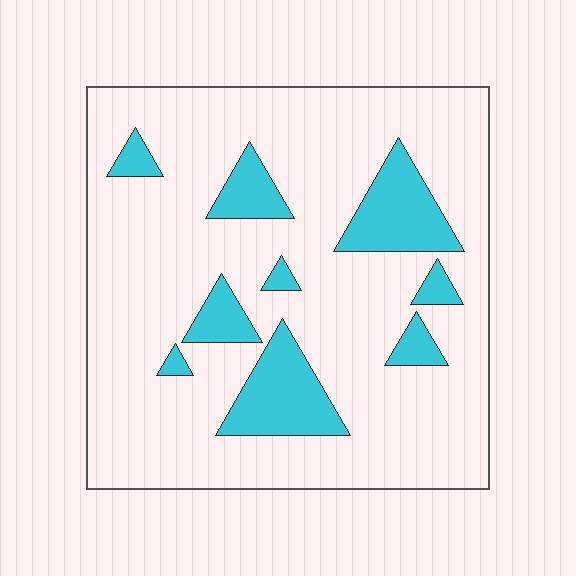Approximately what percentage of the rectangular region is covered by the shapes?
Approximately 15%.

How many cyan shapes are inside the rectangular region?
9.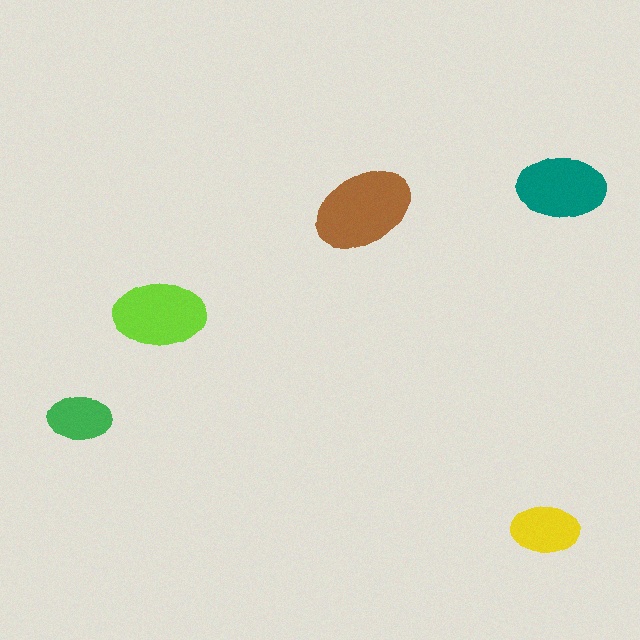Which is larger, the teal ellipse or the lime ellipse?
The lime one.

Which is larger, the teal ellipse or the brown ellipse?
The brown one.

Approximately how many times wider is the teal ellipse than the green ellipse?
About 1.5 times wider.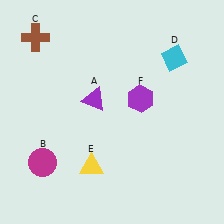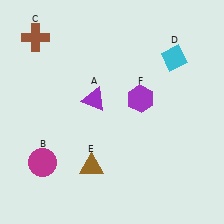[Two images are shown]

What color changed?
The triangle (E) changed from yellow in Image 1 to brown in Image 2.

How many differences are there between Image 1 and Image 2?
There is 1 difference between the two images.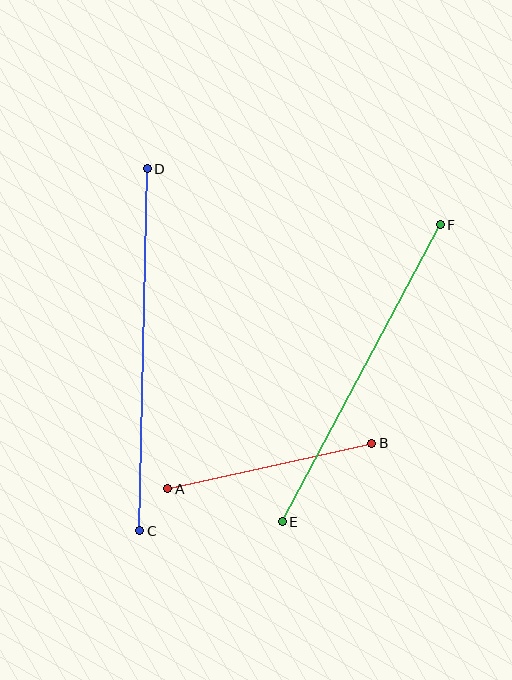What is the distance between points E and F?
The distance is approximately 336 pixels.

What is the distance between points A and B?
The distance is approximately 209 pixels.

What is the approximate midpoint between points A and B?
The midpoint is at approximately (270, 466) pixels.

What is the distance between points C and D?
The distance is approximately 362 pixels.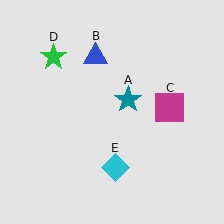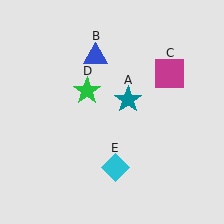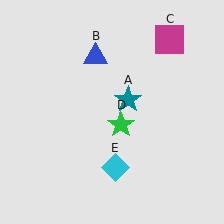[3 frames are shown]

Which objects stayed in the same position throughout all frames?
Teal star (object A) and blue triangle (object B) and cyan diamond (object E) remained stationary.